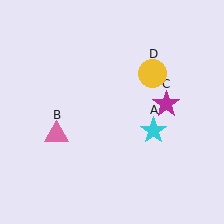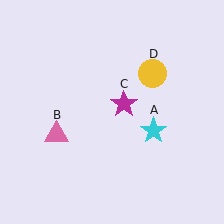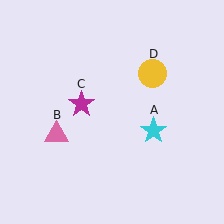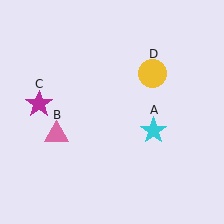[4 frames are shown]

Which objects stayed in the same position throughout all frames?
Cyan star (object A) and pink triangle (object B) and yellow circle (object D) remained stationary.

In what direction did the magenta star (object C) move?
The magenta star (object C) moved left.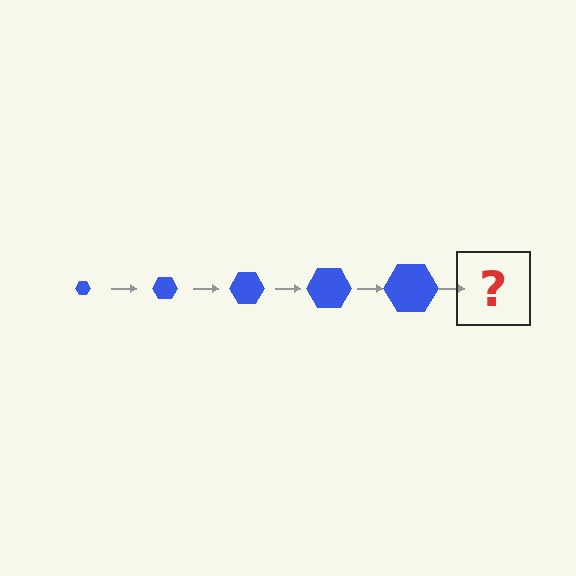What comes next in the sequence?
The next element should be a blue hexagon, larger than the previous one.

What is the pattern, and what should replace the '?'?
The pattern is that the hexagon gets progressively larger each step. The '?' should be a blue hexagon, larger than the previous one.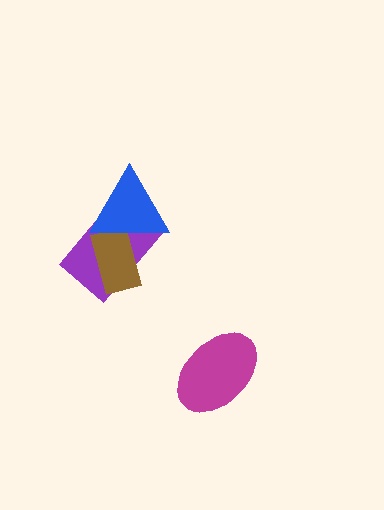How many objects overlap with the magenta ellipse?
0 objects overlap with the magenta ellipse.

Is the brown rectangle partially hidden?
Yes, it is partially covered by another shape.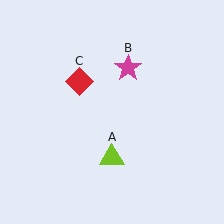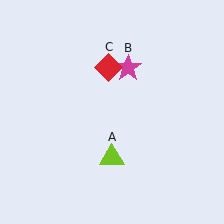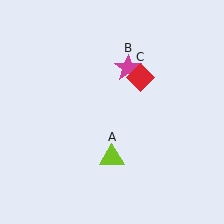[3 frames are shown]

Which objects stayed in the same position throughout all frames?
Lime triangle (object A) and magenta star (object B) remained stationary.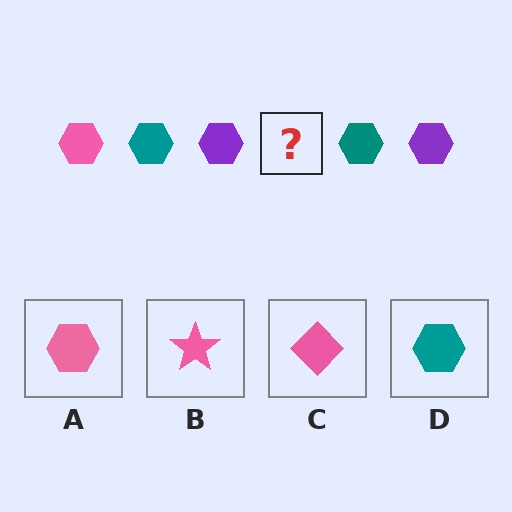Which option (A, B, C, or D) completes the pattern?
A.